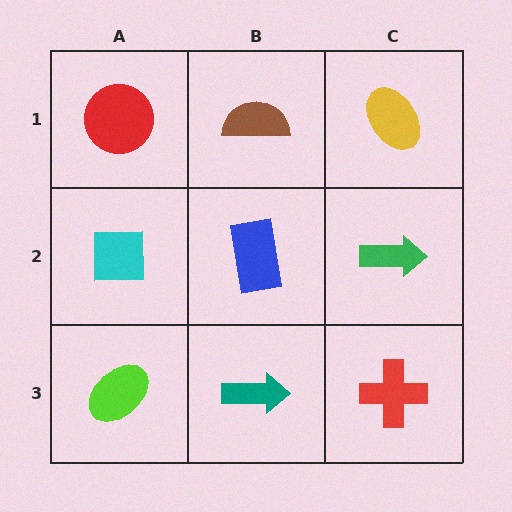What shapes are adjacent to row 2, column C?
A yellow ellipse (row 1, column C), a red cross (row 3, column C), a blue rectangle (row 2, column B).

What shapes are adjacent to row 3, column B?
A blue rectangle (row 2, column B), a lime ellipse (row 3, column A), a red cross (row 3, column C).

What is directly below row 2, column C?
A red cross.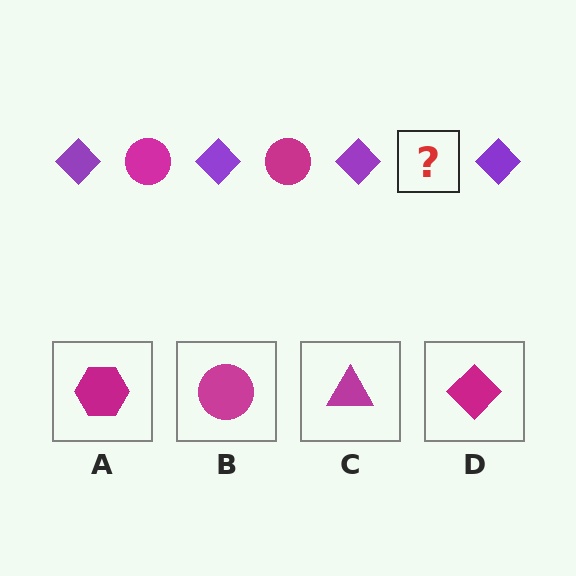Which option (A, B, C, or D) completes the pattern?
B.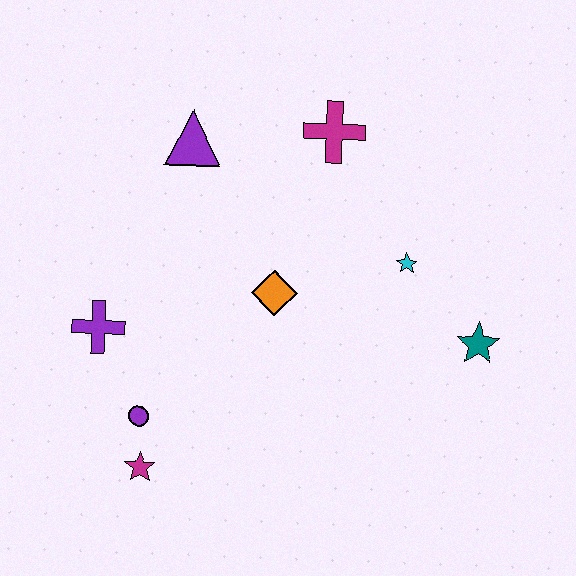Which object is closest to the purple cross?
The purple circle is closest to the purple cross.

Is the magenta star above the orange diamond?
No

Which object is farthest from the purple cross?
The teal star is farthest from the purple cross.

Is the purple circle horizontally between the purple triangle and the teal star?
No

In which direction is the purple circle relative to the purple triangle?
The purple circle is below the purple triangle.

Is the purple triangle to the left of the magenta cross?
Yes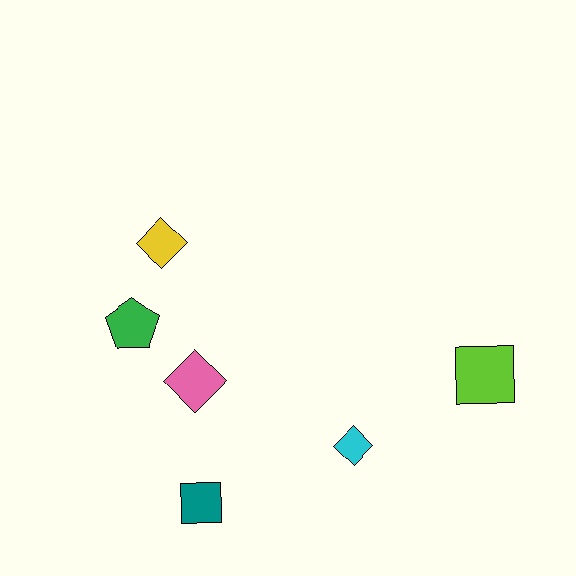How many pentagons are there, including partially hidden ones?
There is 1 pentagon.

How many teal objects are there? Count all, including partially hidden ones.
There is 1 teal object.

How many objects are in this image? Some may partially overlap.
There are 6 objects.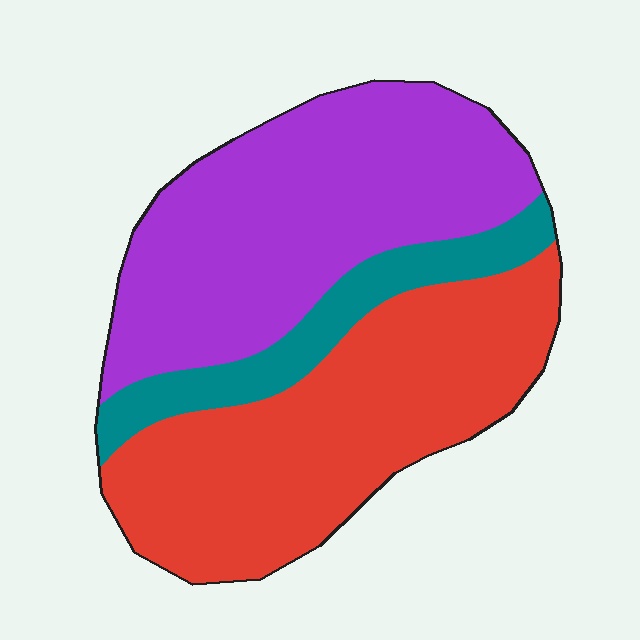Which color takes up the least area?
Teal, at roughly 15%.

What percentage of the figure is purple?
Purple takes up between a quarter and a half of the figure.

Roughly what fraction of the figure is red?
Red takes up between a third and a half of the figure.